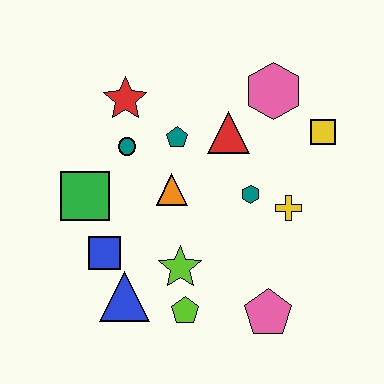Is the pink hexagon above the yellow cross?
Yes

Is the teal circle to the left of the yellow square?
Yes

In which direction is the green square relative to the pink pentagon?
The green square is to the left of the pink pentagon.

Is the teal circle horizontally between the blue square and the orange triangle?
Yes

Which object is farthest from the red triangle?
The blue triangle is farthest from the red triangle.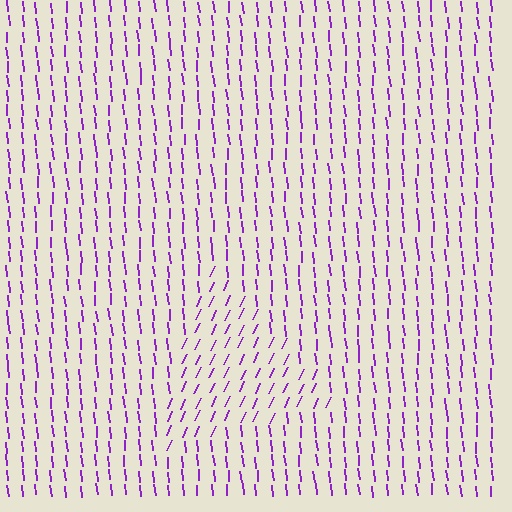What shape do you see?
I see a triangle.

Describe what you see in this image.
The image is filled with small purple line segments. A triangle region in the image has lines oriented differently from the surrounding lines, creating a visible texture boundary.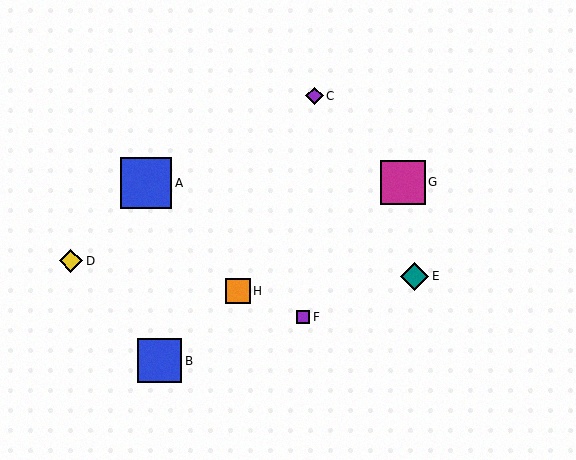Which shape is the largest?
The blue square (labeled A) is the largest.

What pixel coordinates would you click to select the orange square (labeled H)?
Click at (238, 291) to select the orange square H.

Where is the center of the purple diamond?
The center of the purple diamond is at (315, 96).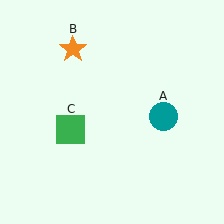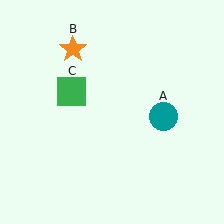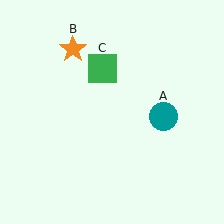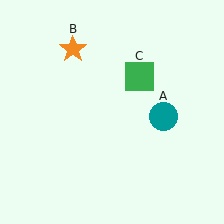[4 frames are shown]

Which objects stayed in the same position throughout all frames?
Teal circle (object A) and orange star (object B) remained stationary.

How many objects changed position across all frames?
1 object changed position: green square (object C).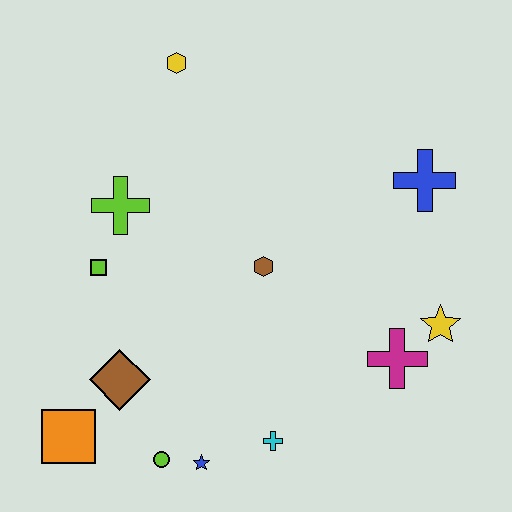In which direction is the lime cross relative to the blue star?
The lime cross is above the blue star.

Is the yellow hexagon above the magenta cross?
Yes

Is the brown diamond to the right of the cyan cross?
No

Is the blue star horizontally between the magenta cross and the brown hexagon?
No